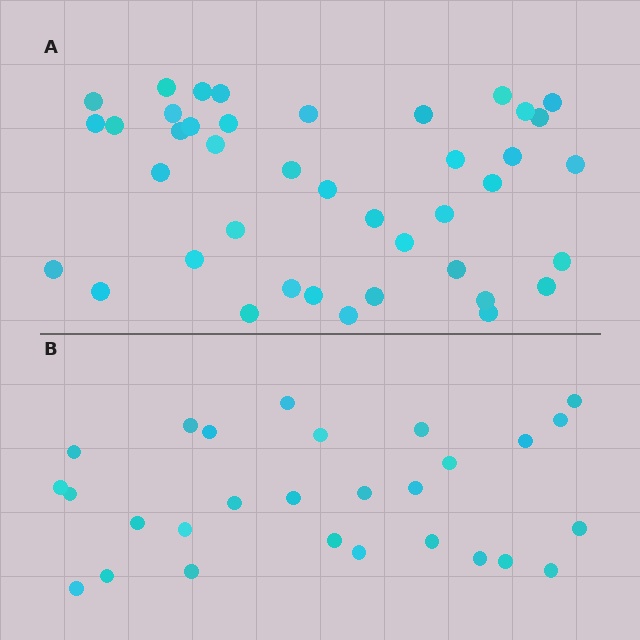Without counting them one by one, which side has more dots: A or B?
Region A (the top region) has more dots.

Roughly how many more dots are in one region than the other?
Region A has approximately 15 more dots than region B.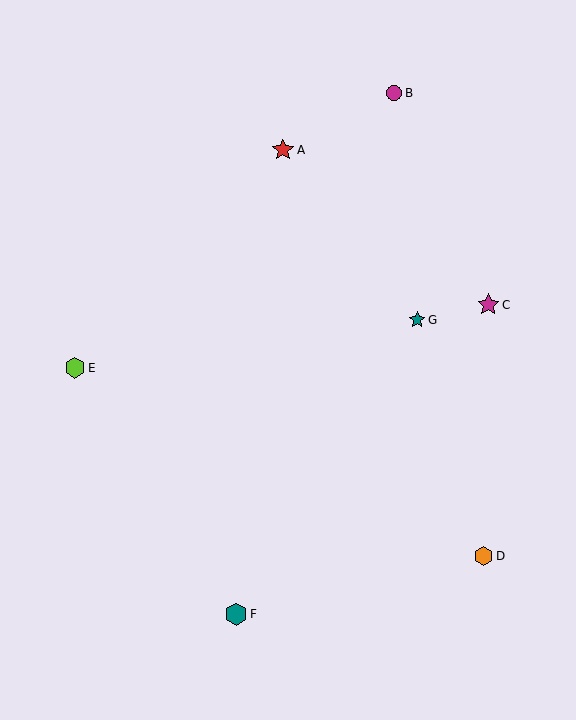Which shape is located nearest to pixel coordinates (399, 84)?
The magenta circle (labeled B) at (394, 93) is nearest to that location.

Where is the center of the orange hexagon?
The center of the orange hexagon is at (483, 556).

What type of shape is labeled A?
Shape A is a red star.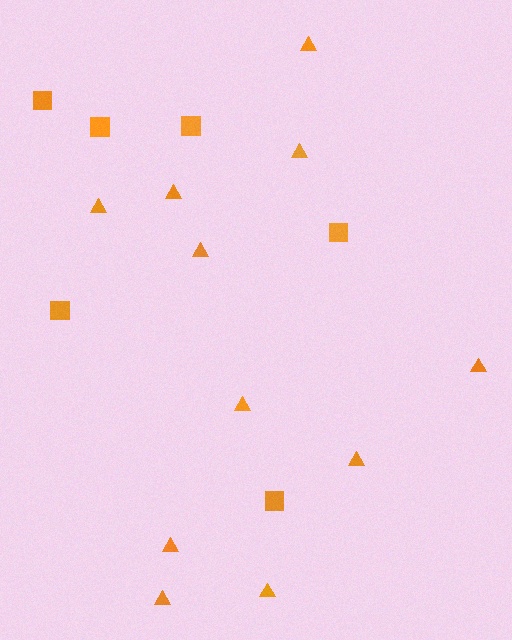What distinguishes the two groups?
There are 2 groups: one group of triangles (11) and one group of squares (6).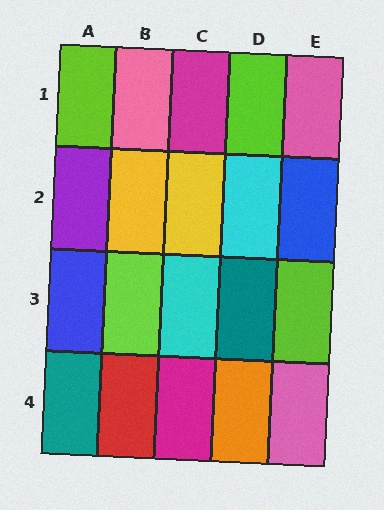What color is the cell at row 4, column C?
Magenta.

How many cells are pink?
3 cells are pink.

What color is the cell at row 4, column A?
Teal.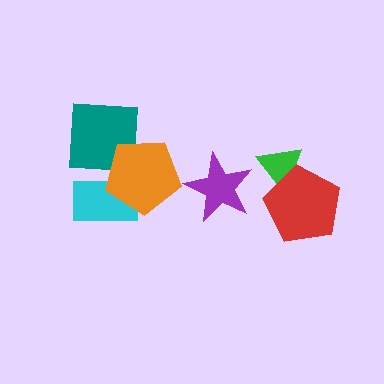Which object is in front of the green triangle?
The red pentagon is in front of the green triangle.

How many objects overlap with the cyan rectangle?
2 objects overlap with the cyan rectangle.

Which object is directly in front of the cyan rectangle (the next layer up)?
The teal square is directly in front of the cyan rectangle.